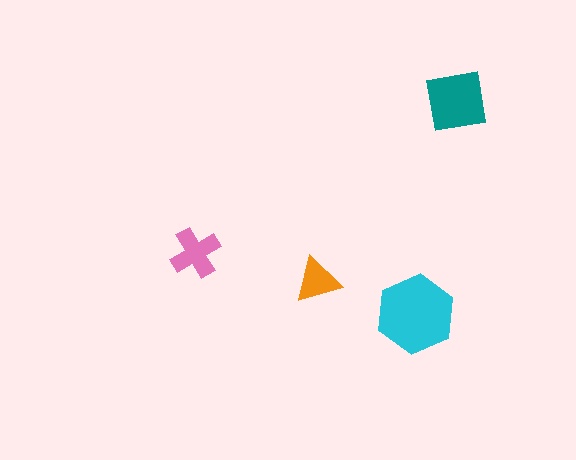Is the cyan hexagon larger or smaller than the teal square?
Larger.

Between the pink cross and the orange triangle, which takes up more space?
The pink cross.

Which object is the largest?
The cyan hexagon.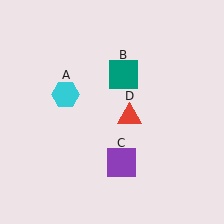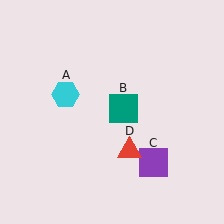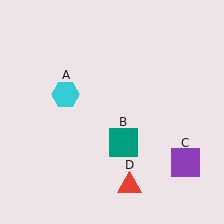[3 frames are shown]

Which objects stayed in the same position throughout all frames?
Cyan hexagon (object A) remained stationary.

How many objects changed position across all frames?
3 objects changed position: teal square (object B), purple square (object C), red triangle (object D).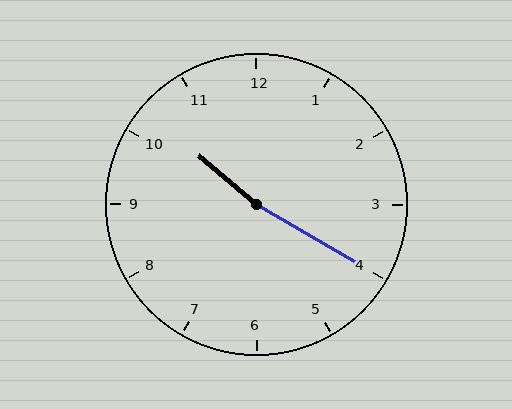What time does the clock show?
10:20.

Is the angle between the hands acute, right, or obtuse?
It is obtuse.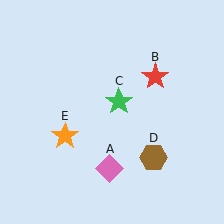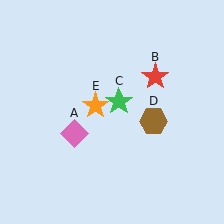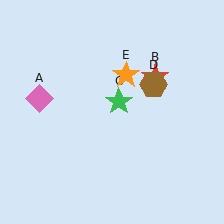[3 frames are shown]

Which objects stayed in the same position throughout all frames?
Red star (object B) and green star (object C) remained stationary.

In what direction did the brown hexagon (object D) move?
The brown hexagon (object D) moved up.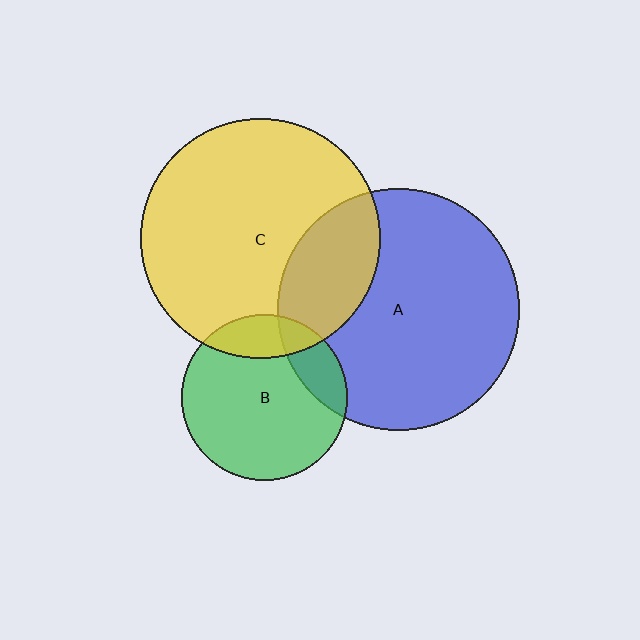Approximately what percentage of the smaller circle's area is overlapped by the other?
Approximately 15%.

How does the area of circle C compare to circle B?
Approximately 2.1 times.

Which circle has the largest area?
Circle A (blue).